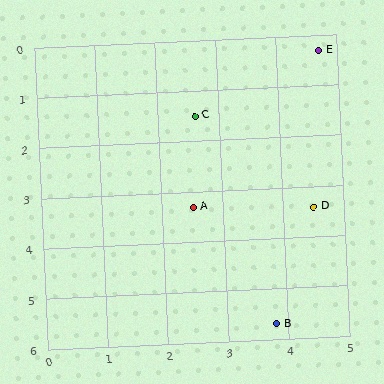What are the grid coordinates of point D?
Point D is at approximately (4.5, 3.4).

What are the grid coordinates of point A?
Point A is at approximately (2.5, 3.3).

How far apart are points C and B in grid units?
Points C and B are about 4.4 grid units apart.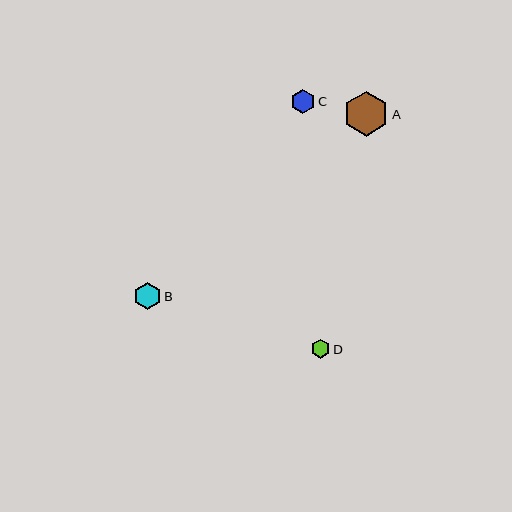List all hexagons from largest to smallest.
From largest to smallest: A, B, C, D.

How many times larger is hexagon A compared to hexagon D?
Hexagon A is approximately 2.3 times the size of hexagon D.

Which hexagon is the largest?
Hexagon A is the largest with a size of approximately 45 pixels.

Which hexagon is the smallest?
Hexagon D is the smallest with a size of approximately 19 pixels.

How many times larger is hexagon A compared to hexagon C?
Hexagon A is approximately 1.9 times the size of hexagon C.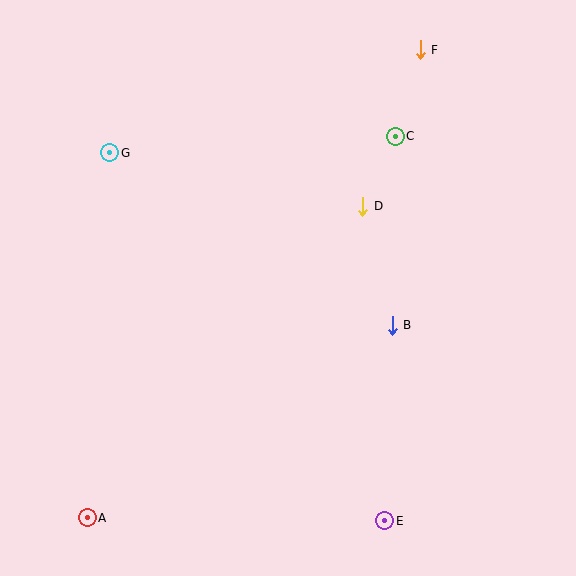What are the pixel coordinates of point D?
Point D is at (363, 206).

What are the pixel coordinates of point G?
Point G is at (110, 153).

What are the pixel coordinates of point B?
Point B is at (392, 325).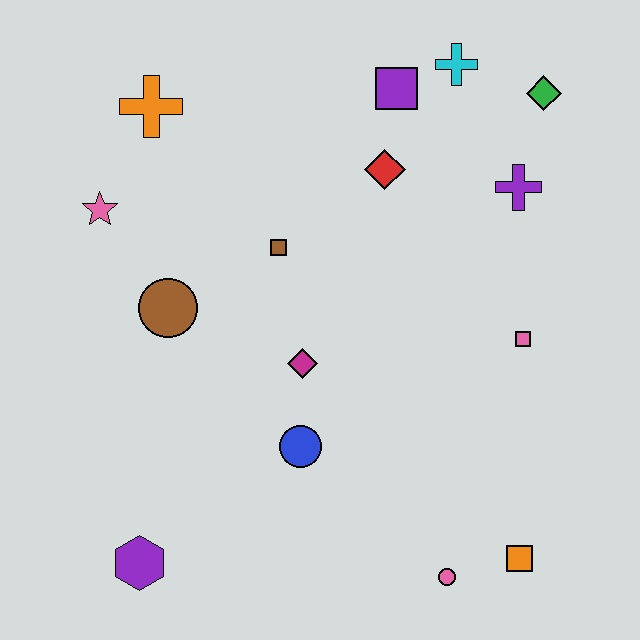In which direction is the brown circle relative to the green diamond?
The brown circle is to the left of the green diamond.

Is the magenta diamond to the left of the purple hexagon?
No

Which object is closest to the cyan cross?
The purple square is closest to the cyan cross.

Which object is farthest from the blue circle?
The green diamond is farthest from the blue circle.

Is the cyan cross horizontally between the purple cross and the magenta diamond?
Yes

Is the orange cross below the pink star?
No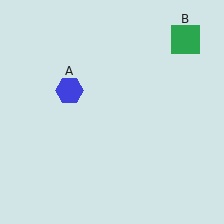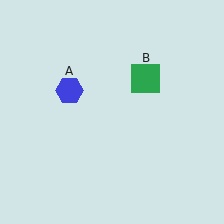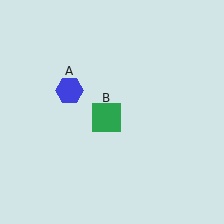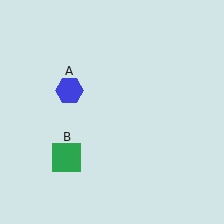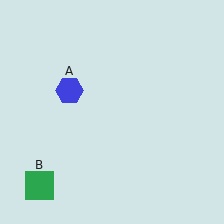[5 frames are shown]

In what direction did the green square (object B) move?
The green square (object B) moved down and to the left.